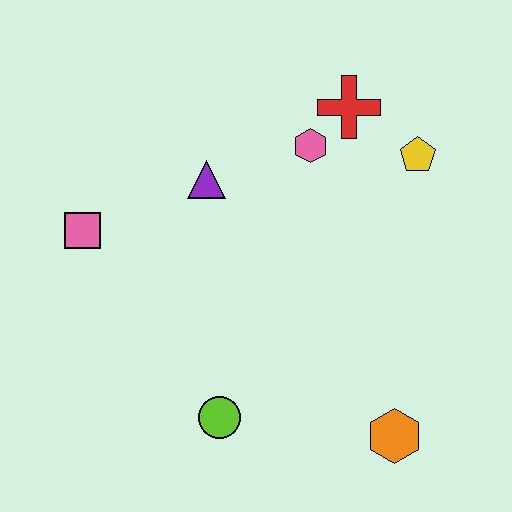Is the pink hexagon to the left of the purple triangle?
No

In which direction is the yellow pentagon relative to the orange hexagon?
The yellow pentagon is above the orange hexagon.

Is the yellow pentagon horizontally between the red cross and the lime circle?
No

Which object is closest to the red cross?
The pink hexagon is closest to the red cross.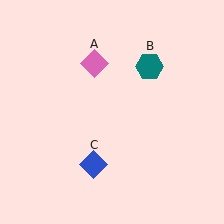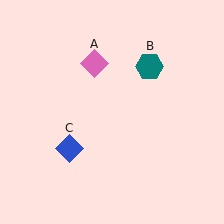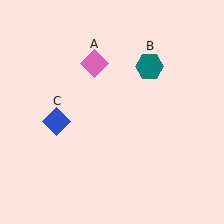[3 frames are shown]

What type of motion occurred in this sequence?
The blue diamond (object C) rotated clockwise around the center of the scene.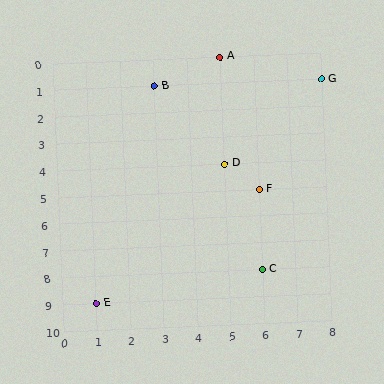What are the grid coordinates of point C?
Point C is at grid coordinates (6, 8).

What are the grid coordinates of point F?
Point F is at grid coordinates (6, 5).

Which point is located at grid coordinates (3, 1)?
Point B is at (3, 1).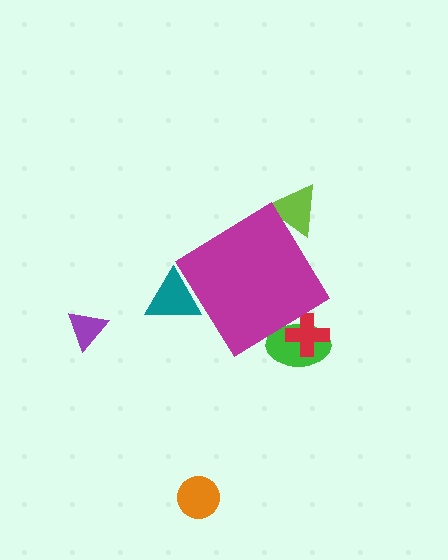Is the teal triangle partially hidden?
Yes, the teal triangle is partially hidden behind the magenta diamond.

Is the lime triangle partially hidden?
Yes, the lime triangle is partially hidden behind the magenta diamond.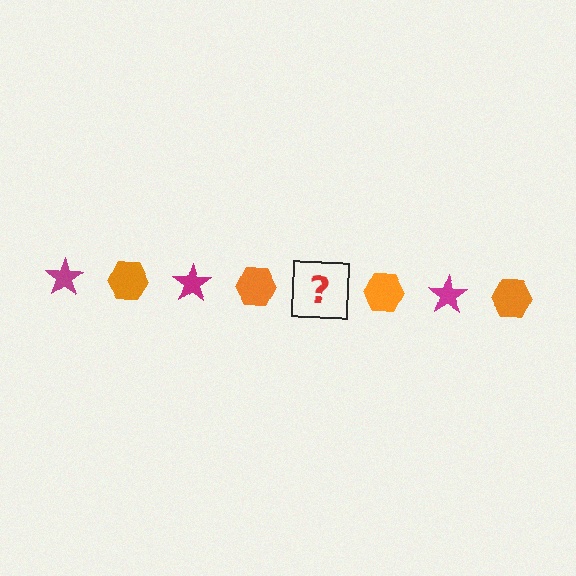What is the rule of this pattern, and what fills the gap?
The rule is that the pattern alternates between magenta star and orange hexagon. The gap should be filled with a magenta star.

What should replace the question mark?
The question mark should be replaced with a magenta star.